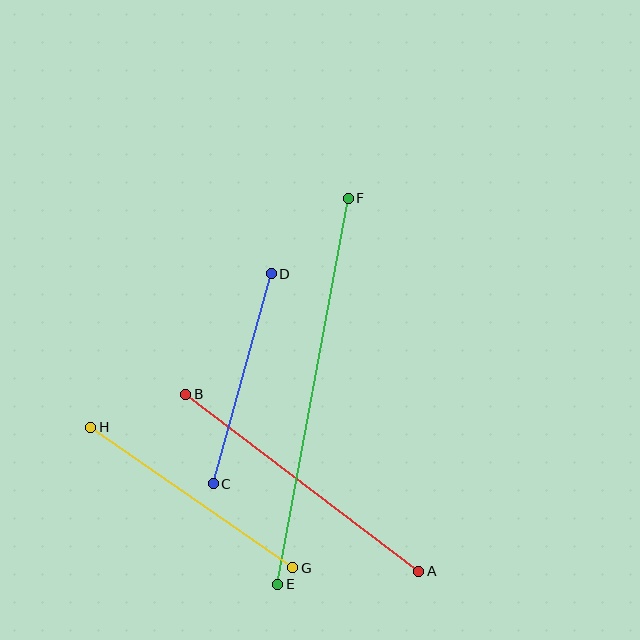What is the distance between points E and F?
The distance is approximately 392 pixels.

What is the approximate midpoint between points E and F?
The midpoint is at approximately (313, 391) pixels.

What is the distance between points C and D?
The distance is approximately 218 pixels.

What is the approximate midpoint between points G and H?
The midpoint is at approximately (192, 498) pixels.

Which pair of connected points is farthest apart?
Points E and F are farthest apart.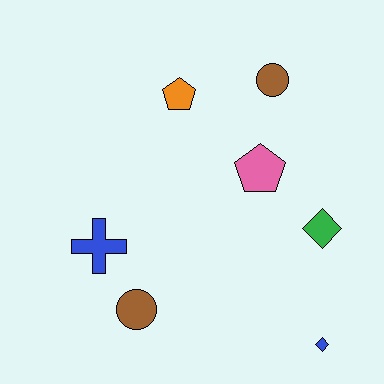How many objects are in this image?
There are 7 objects.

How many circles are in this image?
There are 2 circles.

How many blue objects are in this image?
There are 2 blue objects.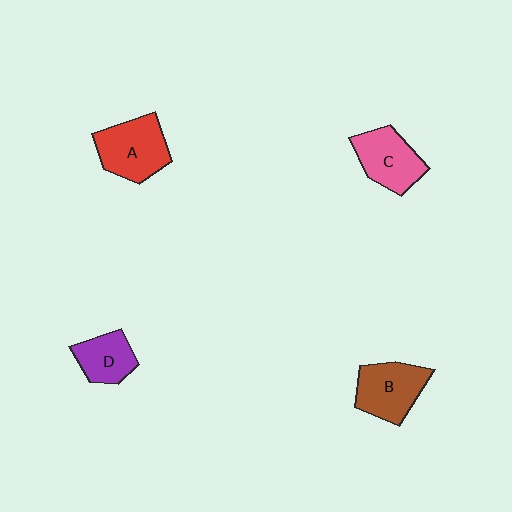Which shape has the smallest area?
Shape D (purple).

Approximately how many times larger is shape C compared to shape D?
Approximately 1.3 times.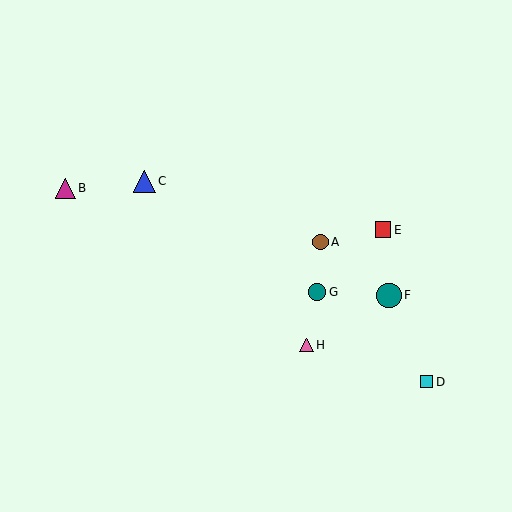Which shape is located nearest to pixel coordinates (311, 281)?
The teal circle (labeled G) at (317, 292) is nearest to that location.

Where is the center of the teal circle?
The center of the teal circle is at (317, 292).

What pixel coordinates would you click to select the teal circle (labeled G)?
Click at (317, 292) to select the teal circle G.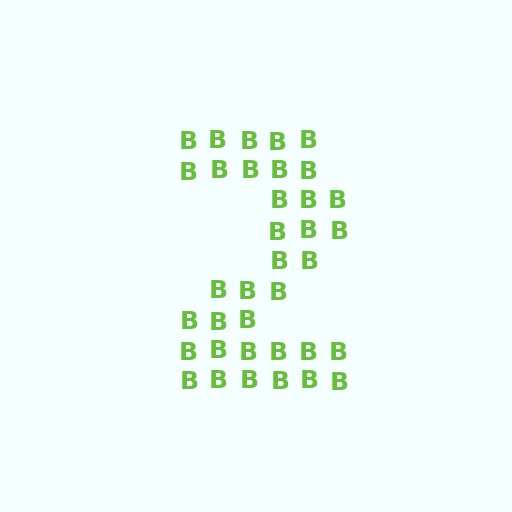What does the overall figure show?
The overall figure shows the digit 2.